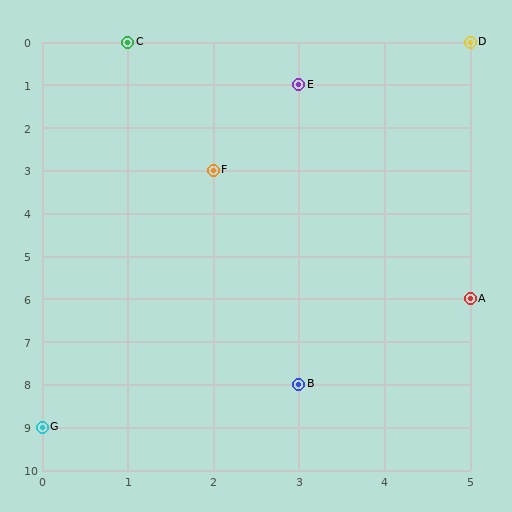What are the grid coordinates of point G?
Point G is at grid coordinates (0, 9).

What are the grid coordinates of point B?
Point B is at grid coordinates (3, 8).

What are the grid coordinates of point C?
Point C is at grid coordinates (1, 0).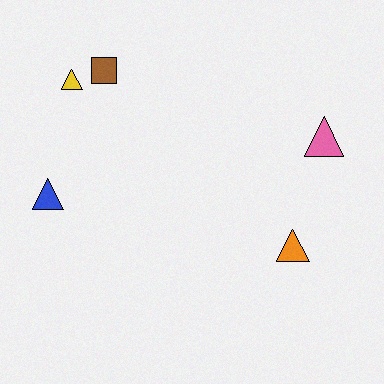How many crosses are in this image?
There are no crosses.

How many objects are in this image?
There are 5 objects.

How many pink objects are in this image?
There is 1 pink object.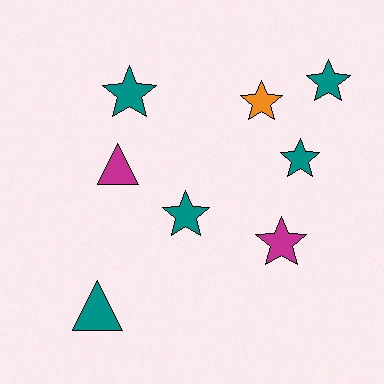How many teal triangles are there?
There is 1 teal triangle.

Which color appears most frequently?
Teal, with 5 objects.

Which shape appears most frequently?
Star, with 6 objects.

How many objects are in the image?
There are 8 objects.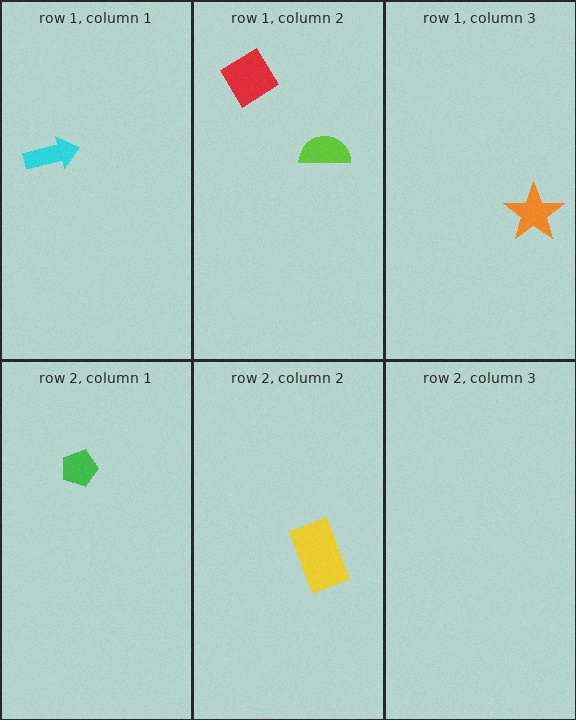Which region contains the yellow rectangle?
The row 2, column 2 region.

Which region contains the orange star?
The row 1, column 3 region.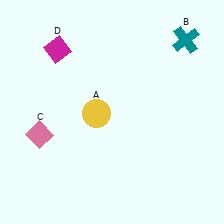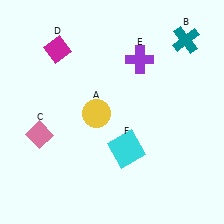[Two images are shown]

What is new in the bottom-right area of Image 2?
A cyan square (F) was added in the bottom-right area of Image 2.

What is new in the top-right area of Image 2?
A purple cross (E) was added in the top-right area of Image 2.